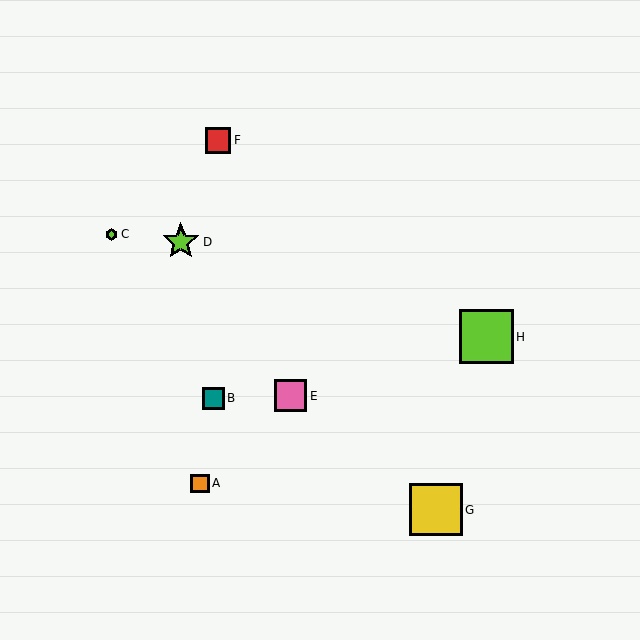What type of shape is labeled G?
Shape G is a yellow square.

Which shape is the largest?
The lime square (labeled H) is the largest.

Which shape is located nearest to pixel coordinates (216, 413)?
The teal square (labeled B) at (213, 398) is nearest to that location.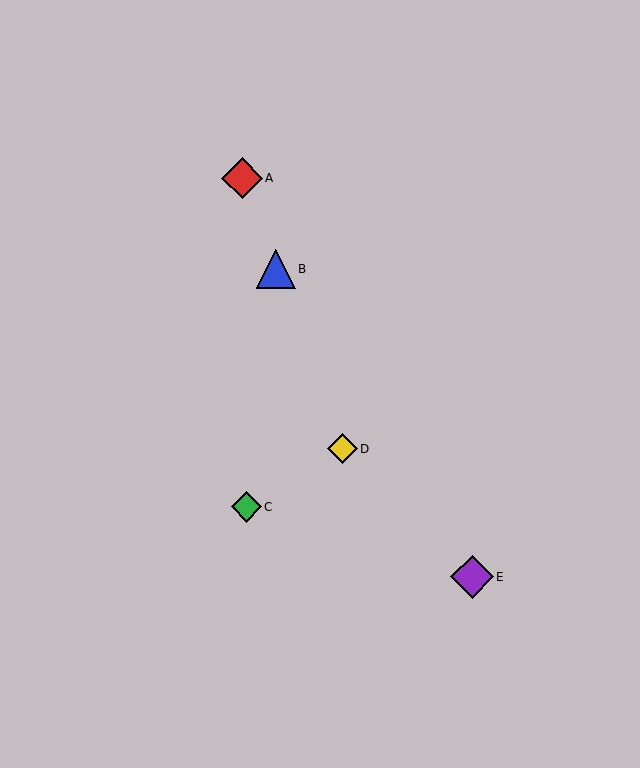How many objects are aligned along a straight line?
3 objects (A, B, D) are aligned along a straight line.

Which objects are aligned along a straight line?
Objects A, B, D are aligned along a straight line.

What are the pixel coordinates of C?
Object C is at (246, 507).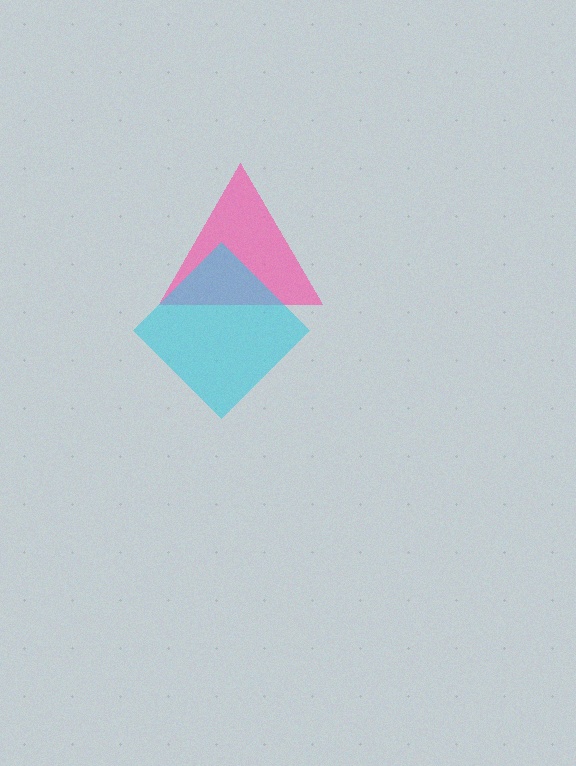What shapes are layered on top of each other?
The layered shapes are: a pink triangle, a cyan diamond.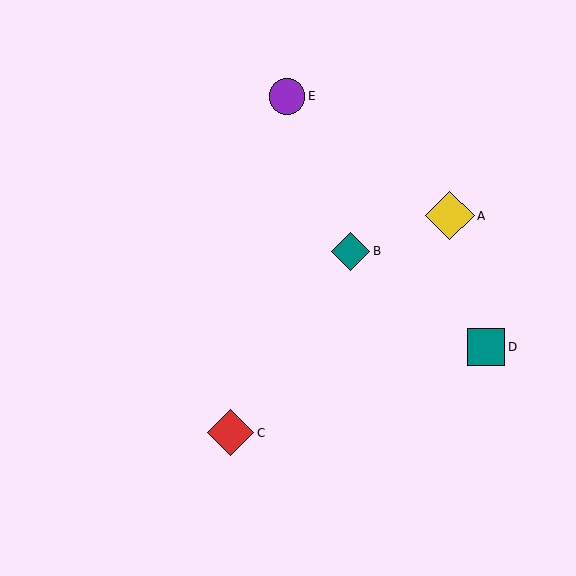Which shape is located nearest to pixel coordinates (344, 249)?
The teal diamond (labeled B) at (350, 251) is nearest to that location.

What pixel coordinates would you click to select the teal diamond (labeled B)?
Click at (350, 251) to select the teal diamond B.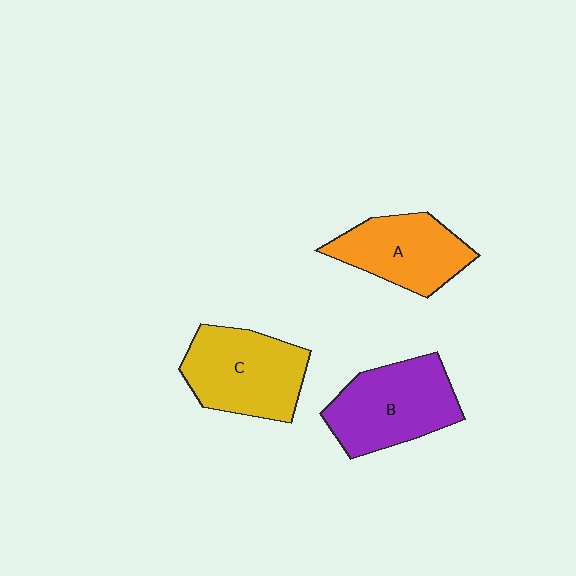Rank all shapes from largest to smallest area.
From largest to smallest: B (purple), C (yellow), A (orange).